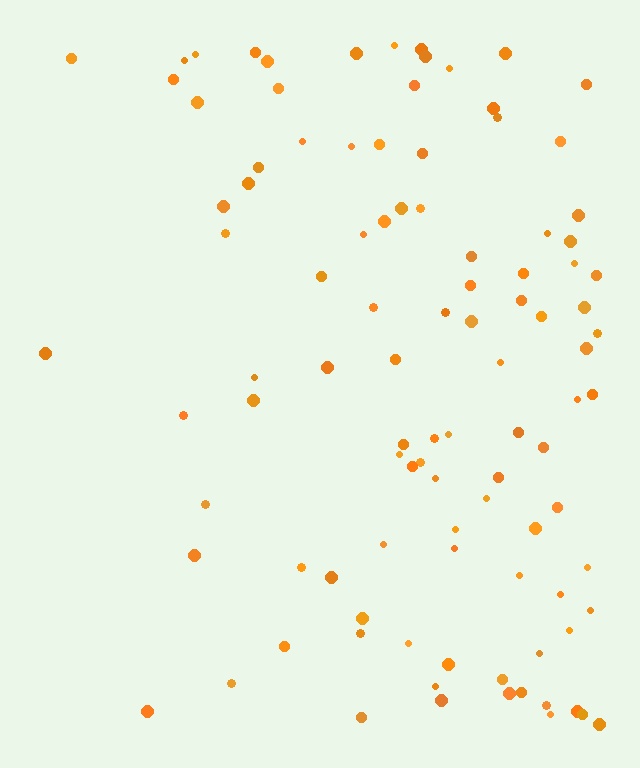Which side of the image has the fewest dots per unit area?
The left.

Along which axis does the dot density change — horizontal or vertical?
Horizontal.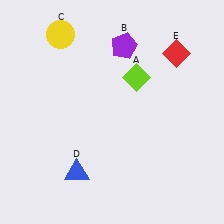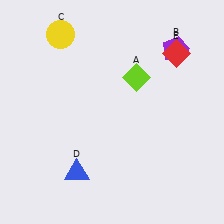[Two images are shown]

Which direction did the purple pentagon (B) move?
The purple pentagon (B) moved right.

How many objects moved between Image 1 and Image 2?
1 object moved between the two images.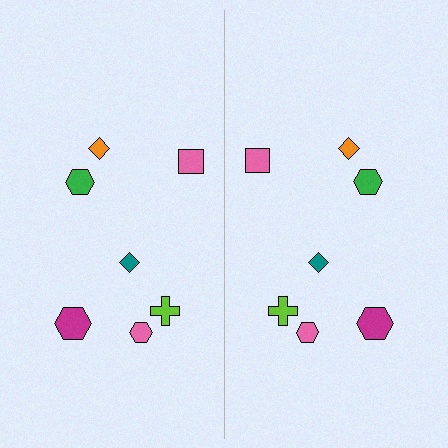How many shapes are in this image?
There are 14 shapes in this image.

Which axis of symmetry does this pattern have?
The pattern has a vertical axis of symmetry running through the center of the image.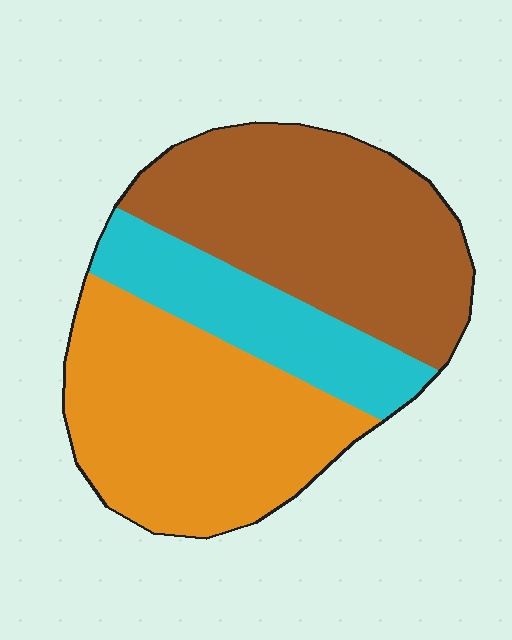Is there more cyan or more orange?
Orange.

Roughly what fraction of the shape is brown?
Brown covers 41% of the shape.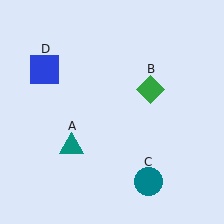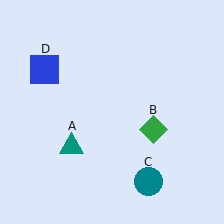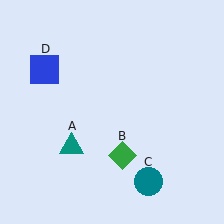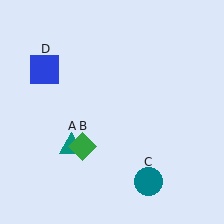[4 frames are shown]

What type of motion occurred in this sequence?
The green diamond (object B) rotated clockwise around the center of the scene.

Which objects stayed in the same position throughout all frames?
Teal triangle (object A) and teal circle (object C) and blue square (object D) remained stationary.